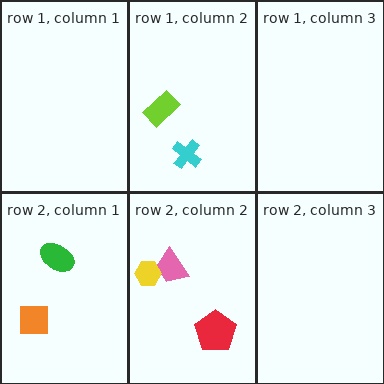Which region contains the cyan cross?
The row 1, column 2 region.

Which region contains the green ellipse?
The row 2, column 1 region.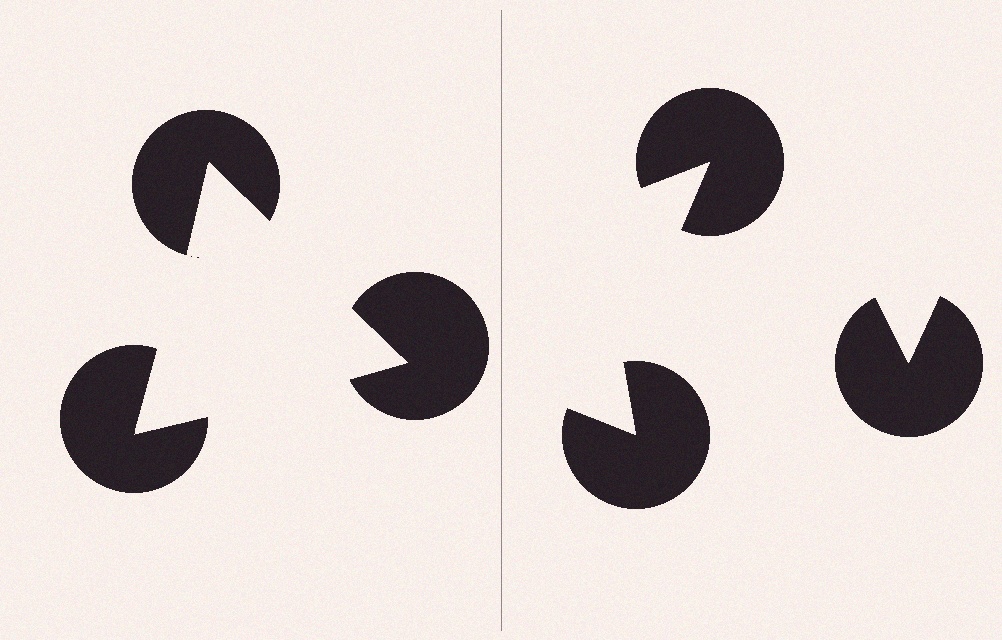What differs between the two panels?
The pac-man discs are positioned identically on both sides; only the wedge orientations differ. On the left they align to a triangle; on the right they are misaligned.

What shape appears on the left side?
An illusory triangle.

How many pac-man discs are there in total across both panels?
6 — 3 on each side.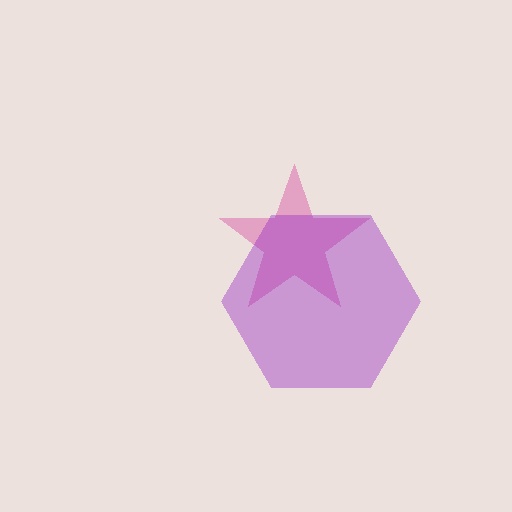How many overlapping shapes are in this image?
There are 2 overlapping shapes in the image.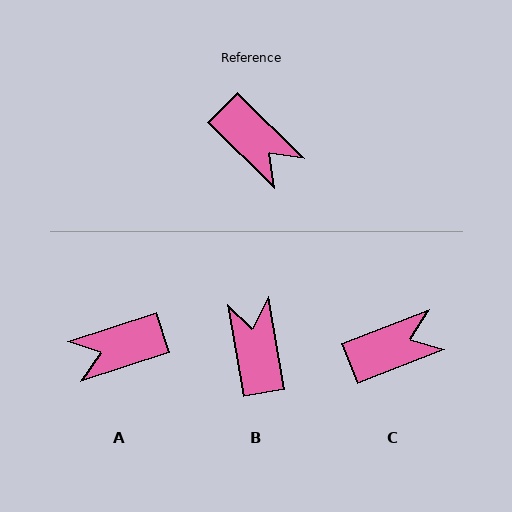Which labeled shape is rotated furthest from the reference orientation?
B, about 145 degrees away.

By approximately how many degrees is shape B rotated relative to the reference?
Approximately 145 degrees counter-clockwise.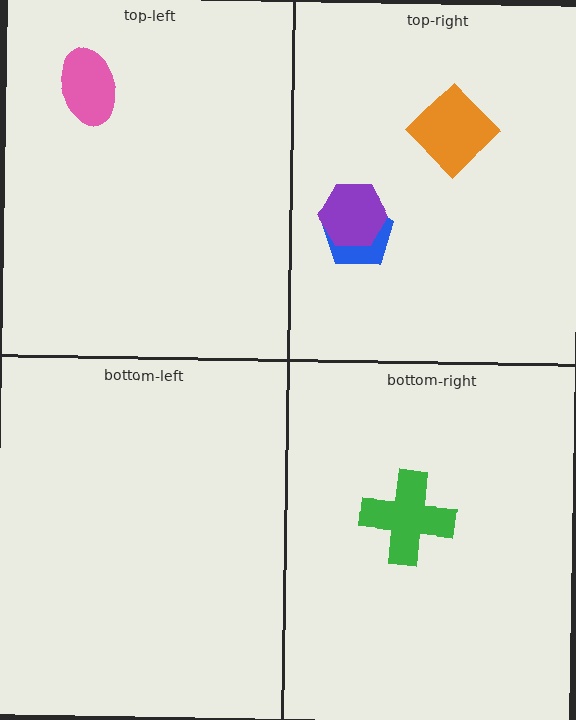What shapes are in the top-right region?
The blue pentagon, the purple hexagon, the orange diamond.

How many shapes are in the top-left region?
1.